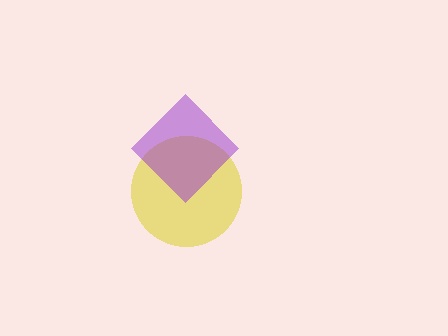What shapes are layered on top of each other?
The layered shapes are: a yellow circle, a purple diamond.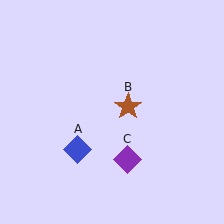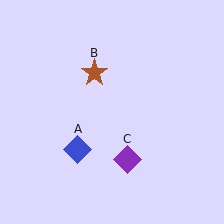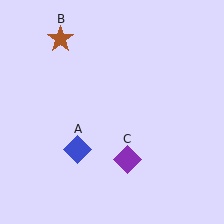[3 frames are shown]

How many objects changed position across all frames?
1 object changed position: brown star (object B).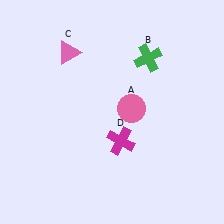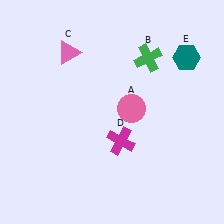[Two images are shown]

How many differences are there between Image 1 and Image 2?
There is 1 difference between the two images.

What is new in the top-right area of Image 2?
A teal hexagon (E) was added in the top-right area of Image 2.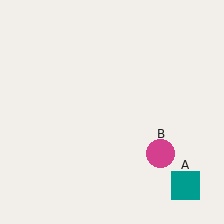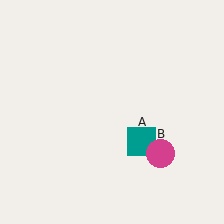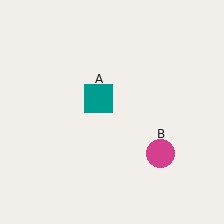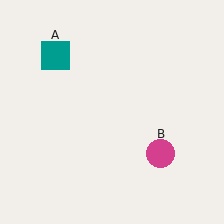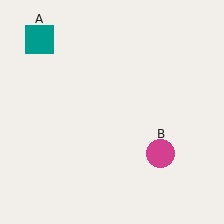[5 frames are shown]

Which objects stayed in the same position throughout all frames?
Magenta circle (object B) remained stationary.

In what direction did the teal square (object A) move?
The teal square (object A) moved up and to the left.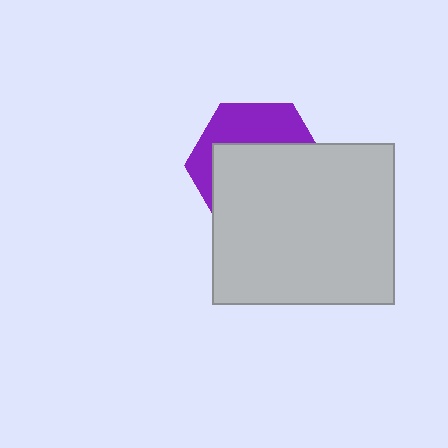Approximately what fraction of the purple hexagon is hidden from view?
Roughly 63% of the purple hexagon is hidden behind the light gray rectangle.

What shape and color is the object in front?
The object in front is a light gray rectangle.